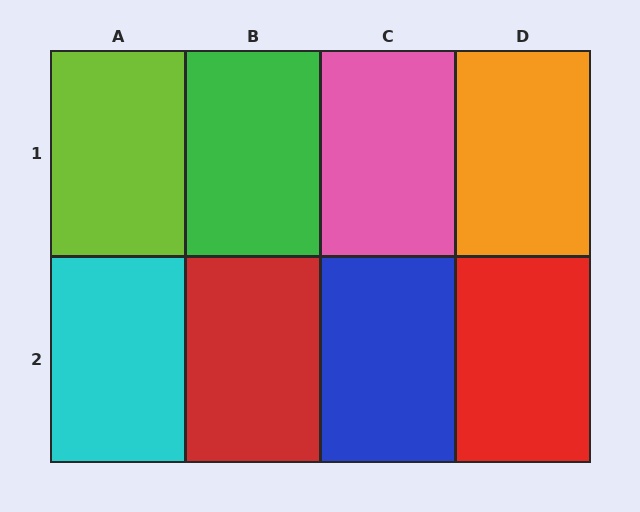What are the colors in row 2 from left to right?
Cyan, red, blue, red.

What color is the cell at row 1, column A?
Lime.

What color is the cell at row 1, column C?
Pink.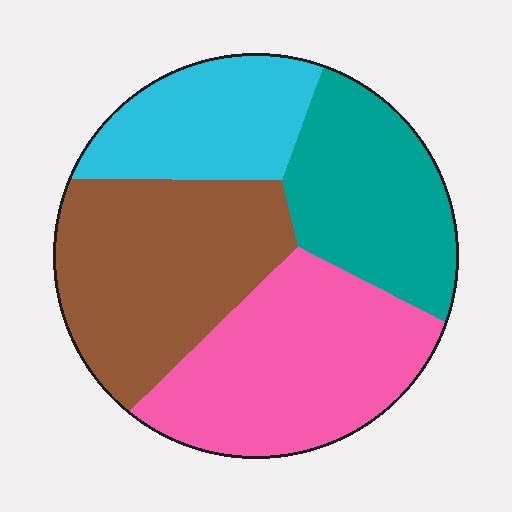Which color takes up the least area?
Cyan, at roughly 20%.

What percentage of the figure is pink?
Pink takes up about one third (1/3) of the figure.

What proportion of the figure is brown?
Brown takes up between a quarter and a half of the figure.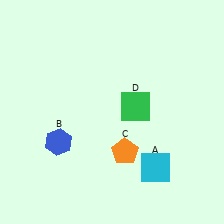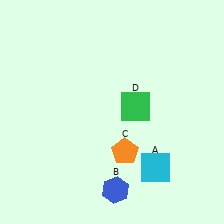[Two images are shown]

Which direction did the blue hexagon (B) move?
The blue hexagon (B) moved right.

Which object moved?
The blue hexagon (B) moved right.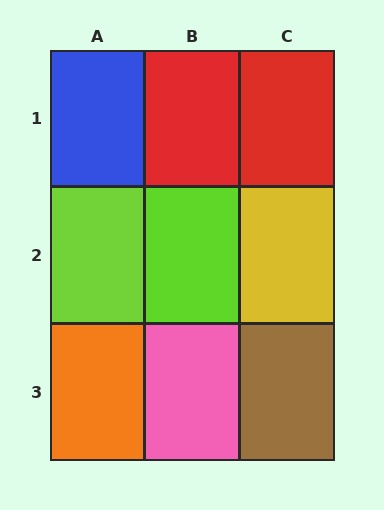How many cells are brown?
1 cell is brown.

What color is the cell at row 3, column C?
Brown.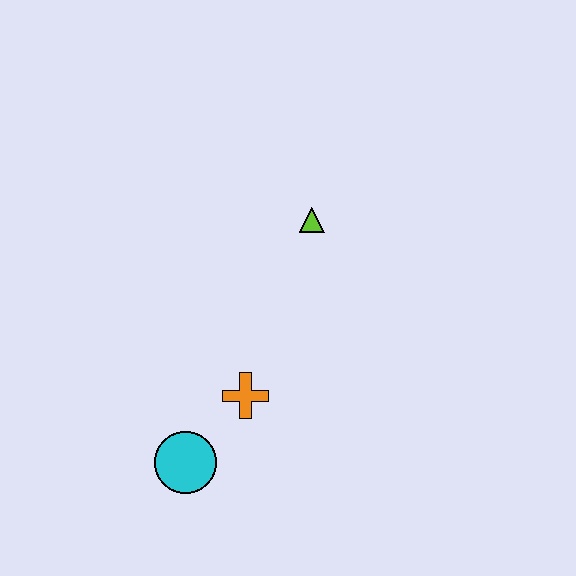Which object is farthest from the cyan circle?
The lime triangle is farthest from the cyan circle.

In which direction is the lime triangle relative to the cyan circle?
The lime triangle is above the cyan circle.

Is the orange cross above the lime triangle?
No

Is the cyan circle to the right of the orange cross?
No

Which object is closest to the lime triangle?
The orange cross is closest to the lime triangle.